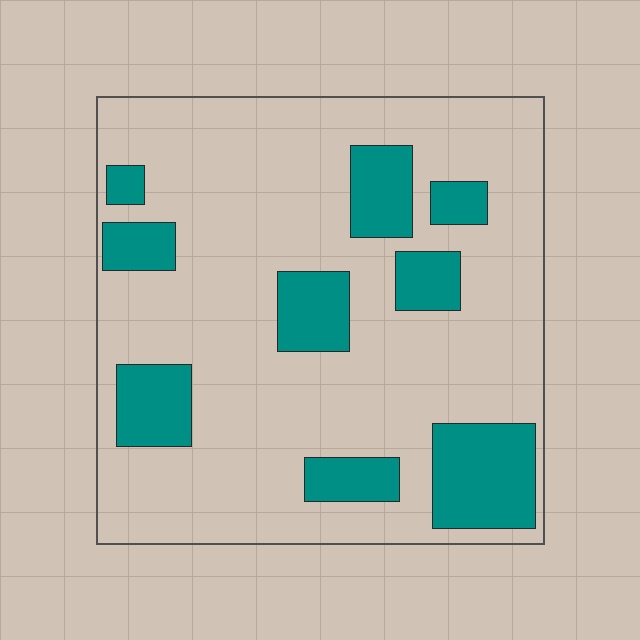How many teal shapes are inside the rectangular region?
9.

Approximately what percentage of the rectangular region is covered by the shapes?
Approximately 20%.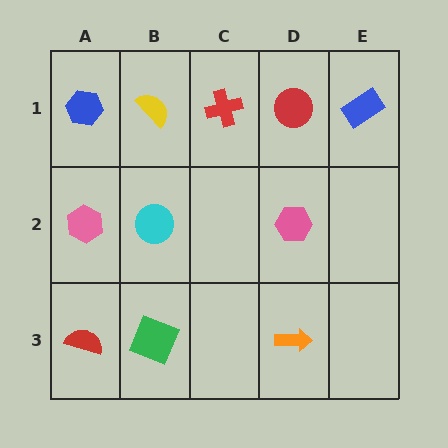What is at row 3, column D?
An orange arrow.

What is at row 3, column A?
A red semicircle.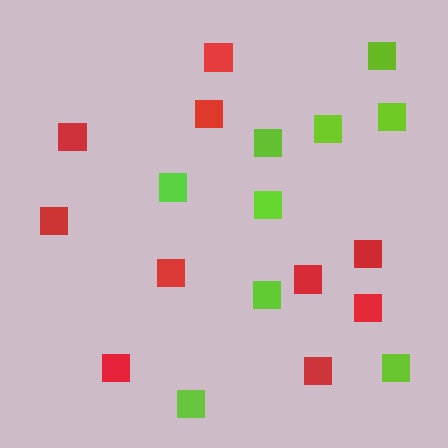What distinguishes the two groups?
There are 2 groups: one group of lime squares (9) and one group of red squares (10).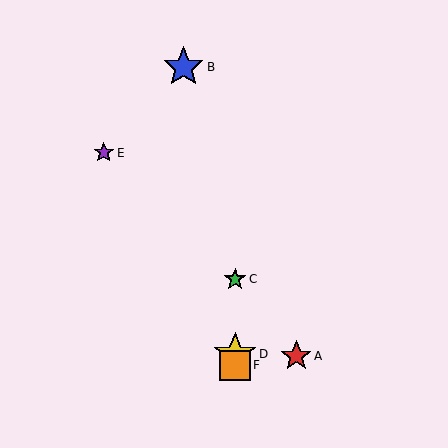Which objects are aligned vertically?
Objects C, D, F are aligned vertically.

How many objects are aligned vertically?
3 objects (C, D, F) are aligned vertically.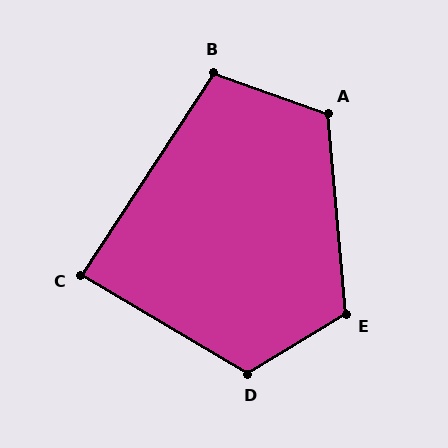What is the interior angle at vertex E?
Approximately 116 degrees (obtuse).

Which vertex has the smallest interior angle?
C, at approximately 88 degrees.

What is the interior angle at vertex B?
Approximately 104 degrees (obtuse).